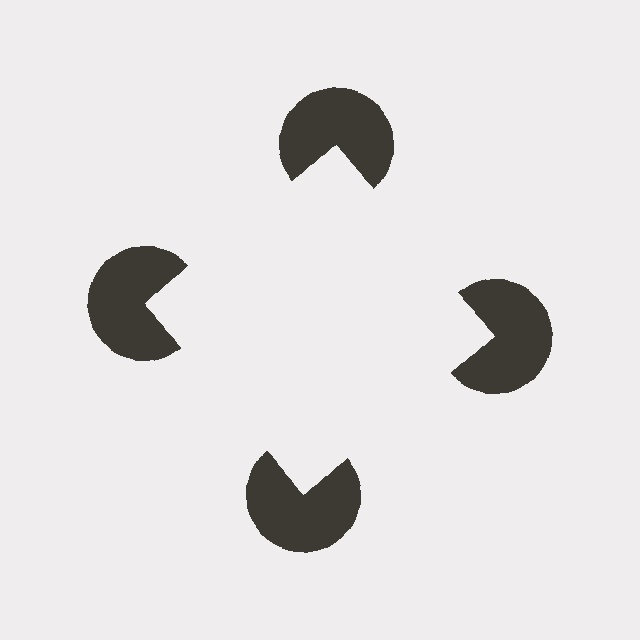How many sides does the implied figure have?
4 sides.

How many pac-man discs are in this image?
There are 4 — one at each vertex of the illusory square.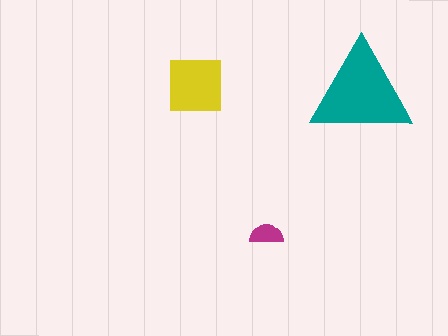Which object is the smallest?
The magenta semicircle.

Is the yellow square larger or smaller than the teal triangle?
Smaller.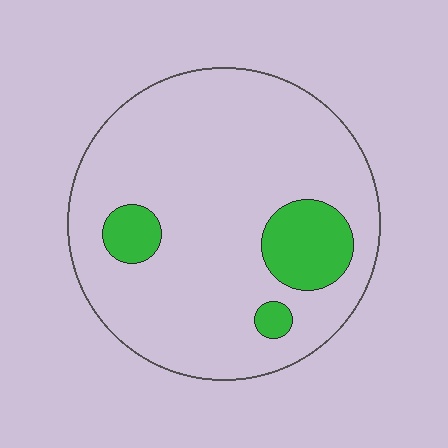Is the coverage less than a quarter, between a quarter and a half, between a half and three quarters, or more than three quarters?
Less than a quarter.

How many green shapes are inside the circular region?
3.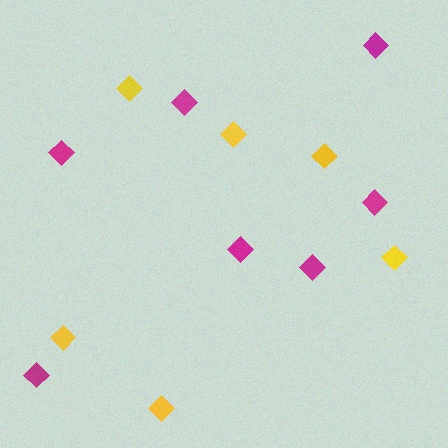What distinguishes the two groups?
There are 2 groups: one group of yellow diamonds (6) and one group of magenta diamonds (7).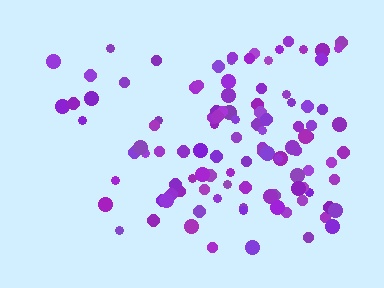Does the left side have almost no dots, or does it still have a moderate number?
Still a moderate number, just noticeably fewer than the right.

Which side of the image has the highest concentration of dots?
The right.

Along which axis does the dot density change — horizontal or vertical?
Horizontal.